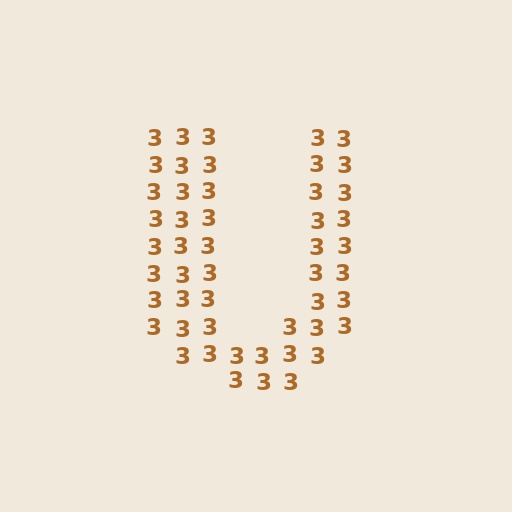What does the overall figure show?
The overall figure shows the letter U.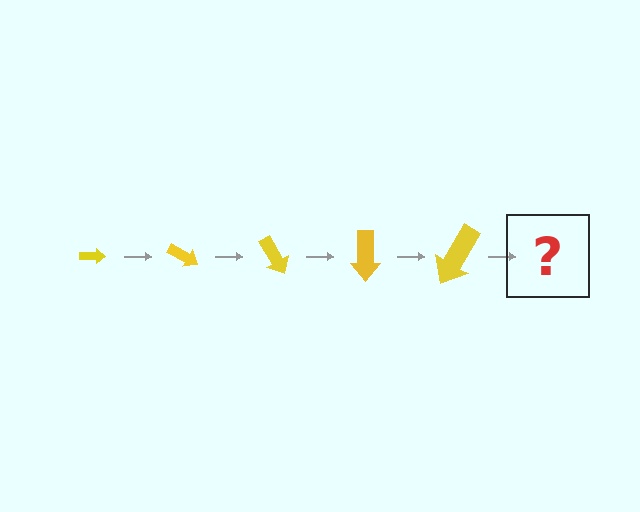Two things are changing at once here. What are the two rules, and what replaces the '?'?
The two rules are that the arrow grows larger each step and it rotates 30 degrees each step. The '?' should be an arrow, larger than the previous one and rotated 150 degrees from the start.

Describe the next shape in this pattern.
It should be an arrow, larger than the previous one and rotated 150 degrees from the start.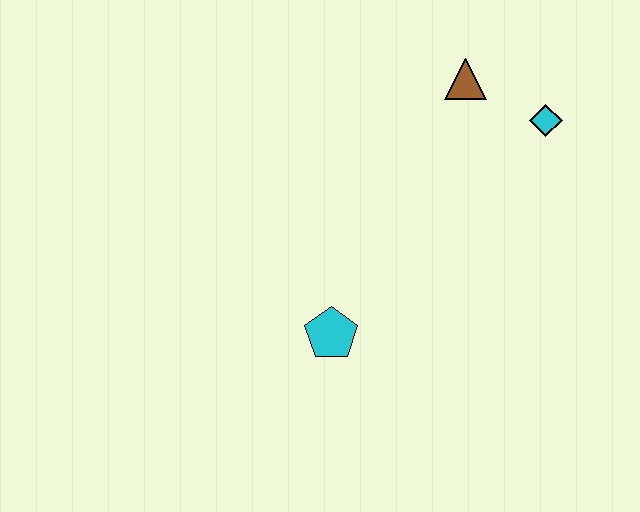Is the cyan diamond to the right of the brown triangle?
Yes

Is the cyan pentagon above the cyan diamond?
No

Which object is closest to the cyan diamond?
The brown triangle is closest to the cyan diamond.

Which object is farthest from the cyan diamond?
The cyan pentagon is farthest from the cyan diamond.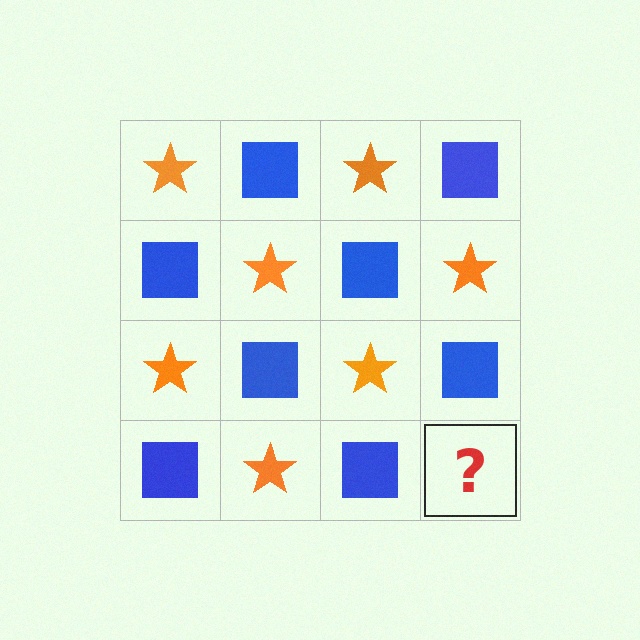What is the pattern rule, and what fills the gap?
The rule is that it alternates orange star and blue square in a checkerboard pattern. The gap should be filled with an orange star.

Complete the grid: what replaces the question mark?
The question mark should be replaced with an orange star.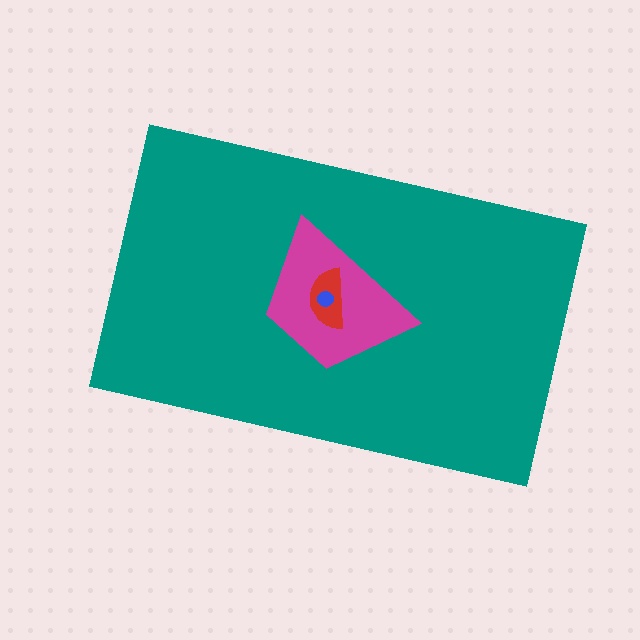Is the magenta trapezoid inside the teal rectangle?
Yes.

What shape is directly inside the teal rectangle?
The magenta trapezoid.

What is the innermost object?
The blue circle.